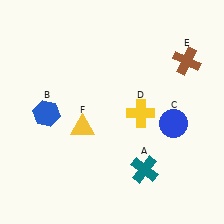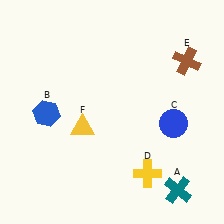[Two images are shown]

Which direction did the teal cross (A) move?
The teal cross (A) moved right.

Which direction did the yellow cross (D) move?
The yellow cross (D) moved down.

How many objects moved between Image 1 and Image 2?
2 objects moved between the two images.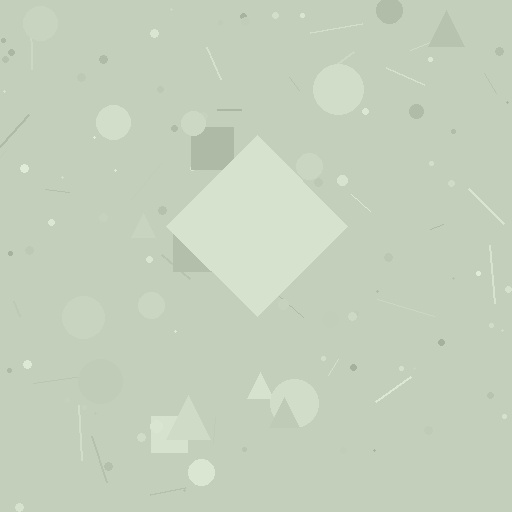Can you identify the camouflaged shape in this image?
The camouflaged shape is a diamond.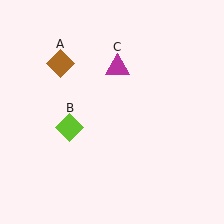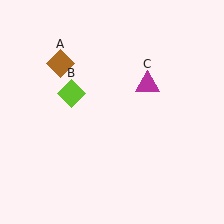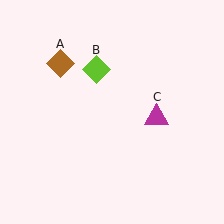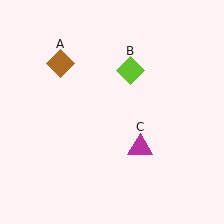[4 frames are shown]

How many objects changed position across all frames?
2 objects changed position: lime diamond (object B), magenta triangle (object C).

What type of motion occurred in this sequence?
The lime diamond (object B), magenta triangle (object C) rotated clockwise around the center of the scene.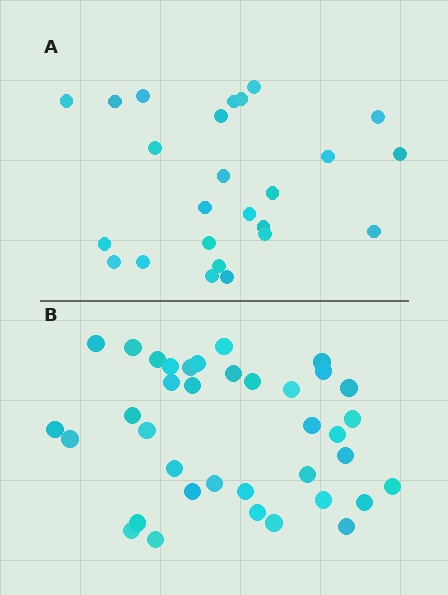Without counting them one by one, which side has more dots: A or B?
Region B (the bottom region) has more dots.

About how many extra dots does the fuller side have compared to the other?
Region B has roughly 12 or so more dots than region A.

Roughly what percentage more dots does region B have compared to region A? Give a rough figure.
About 50% more.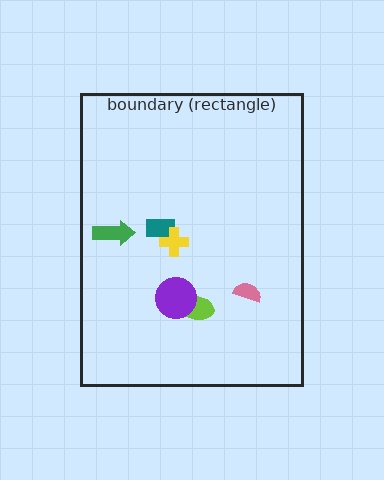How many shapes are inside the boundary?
6 inside, 0 outside.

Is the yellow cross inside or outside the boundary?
Inside.